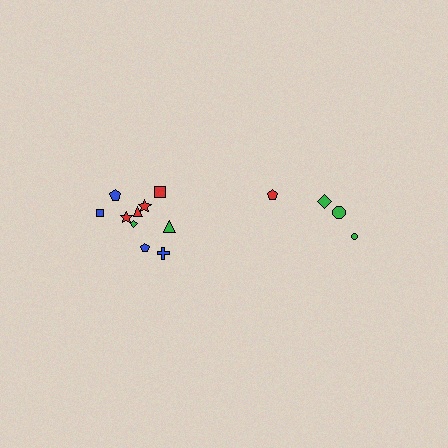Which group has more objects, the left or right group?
The left group.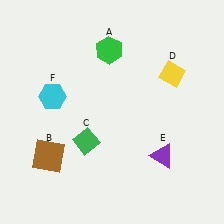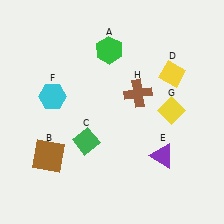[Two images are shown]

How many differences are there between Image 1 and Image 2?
There are 2 differences between the two images.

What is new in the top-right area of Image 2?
A yellow diamond (G) was added in the top-right area of Image 2.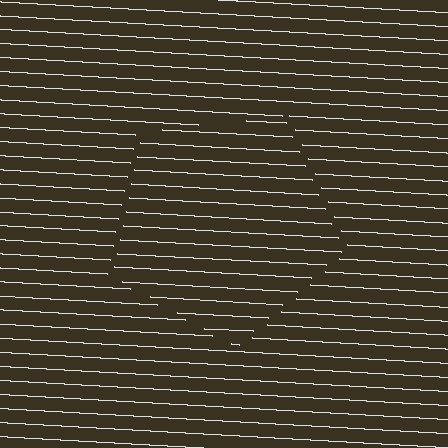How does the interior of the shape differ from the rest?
The interior of the shape contains the same grating, shifted by half a period — the contour is defined by the phase discontinuity where line-ends from the inner and outer gratings abut.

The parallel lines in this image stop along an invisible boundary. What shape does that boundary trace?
An illusory pentagon. The interior of the shape contains the same grating, shifted by half a period — the contour is defined by the phase discontinuity where line-ends from the inner and outer gratings abut.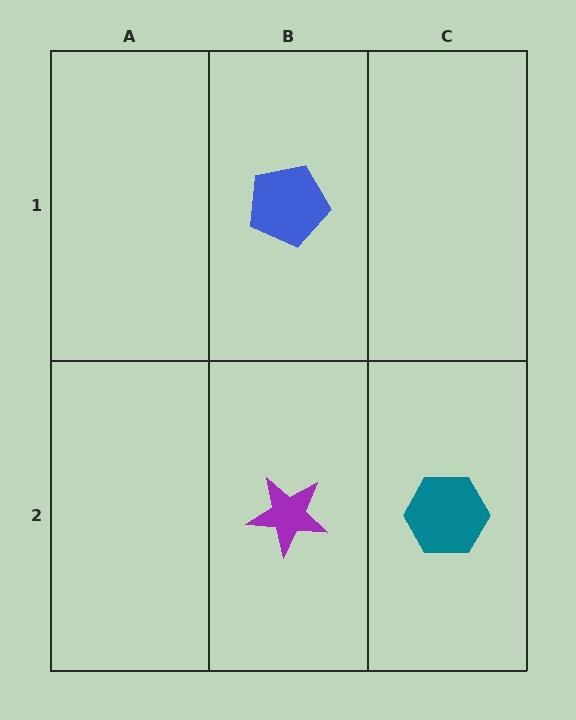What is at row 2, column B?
A purple star.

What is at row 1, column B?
A blue pentagon.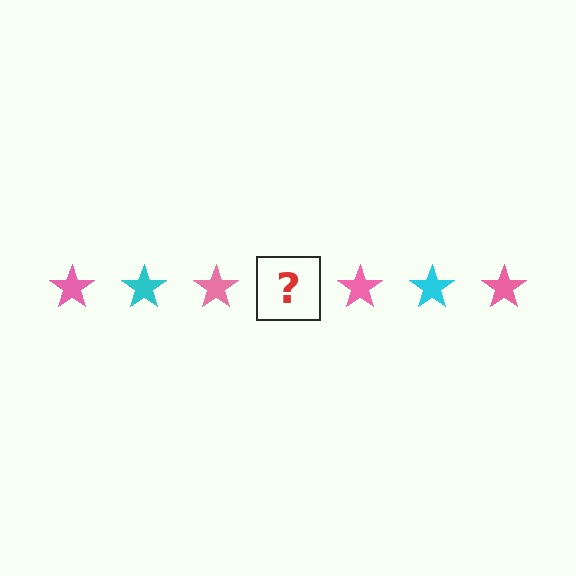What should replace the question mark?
The question mark should be replaced with a cyan star.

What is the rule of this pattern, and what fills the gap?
The rule is that the pattern cycles through pink, cyan stars. The gap should be filled with a cyan star.